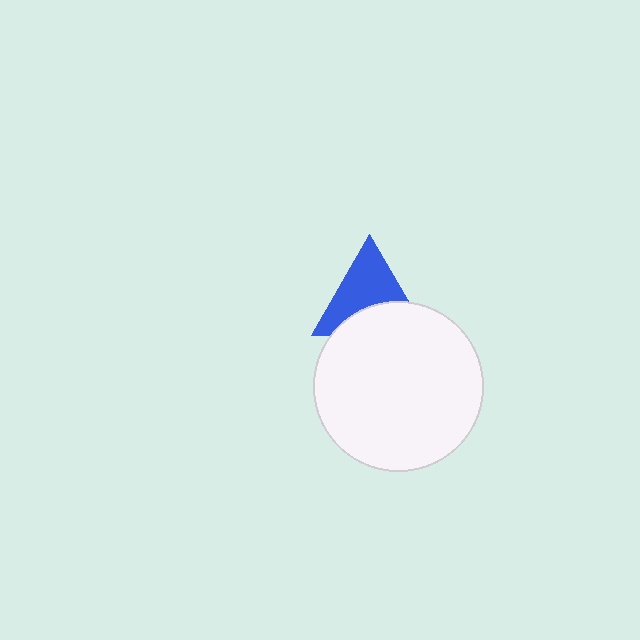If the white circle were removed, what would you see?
You would see the complete blue triangle.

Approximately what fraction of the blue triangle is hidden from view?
Roughly 39% of the blue triangle is hidden behind the white circle.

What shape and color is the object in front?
The object in front is a white circle.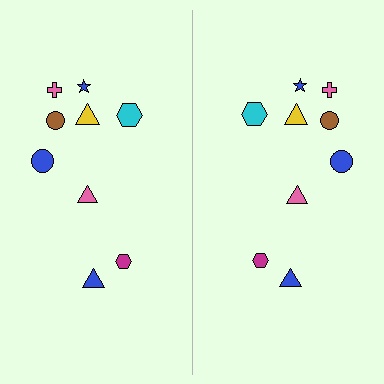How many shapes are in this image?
There are 18 shapes in this image.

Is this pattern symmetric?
Yes, this pattern has bilateral (reflection) symmetry.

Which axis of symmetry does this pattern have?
The pattern has a vertical axis of symmetry running through the center of the image.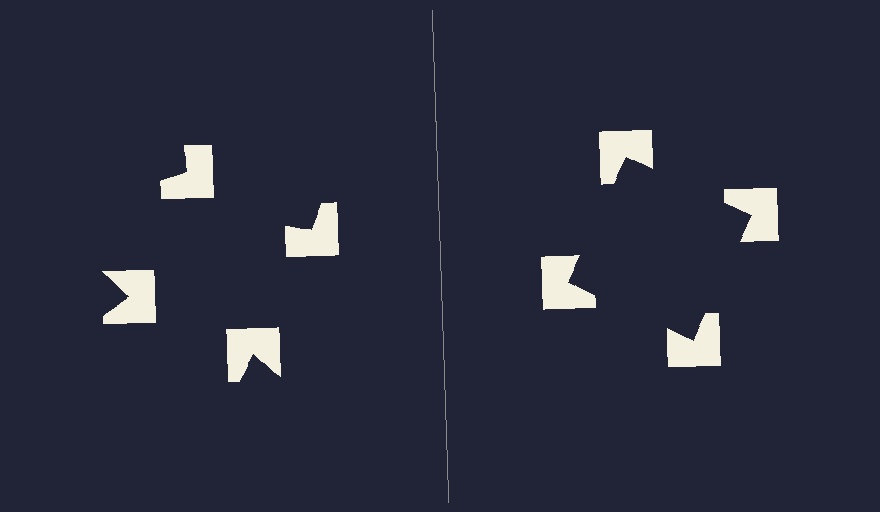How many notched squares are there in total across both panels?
8 — 4 on each side.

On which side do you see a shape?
An illusory square appears on the right side. On the left side the wedge cuts are rotated, so no coherent shape forms.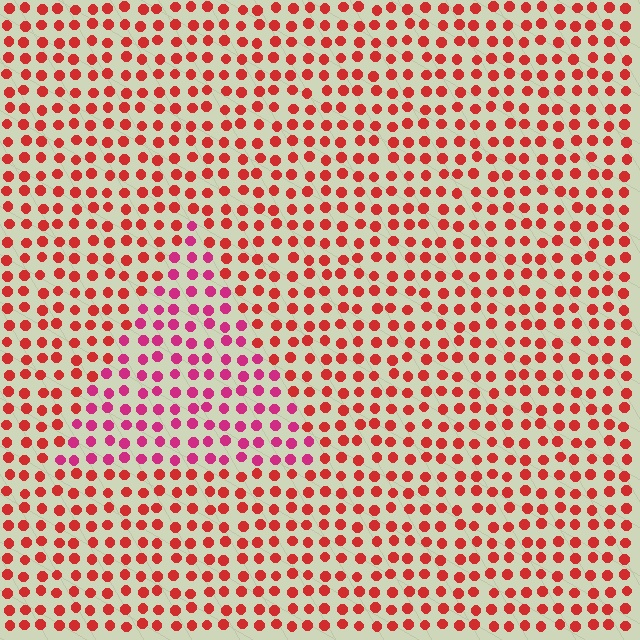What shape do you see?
I see a triangle.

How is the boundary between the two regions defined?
The boundary is defined purely by a slight shift in hue (about 32 degrees). Spacing, size, and orientation are identical on both sides.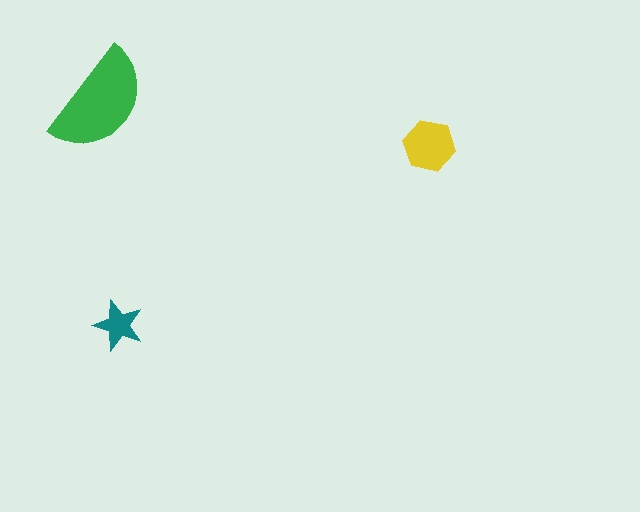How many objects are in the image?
There are 3 objects in the image.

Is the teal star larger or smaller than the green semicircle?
Smaller.